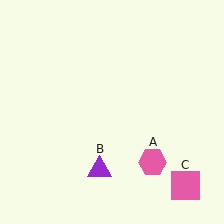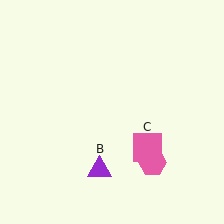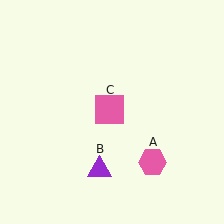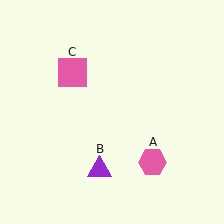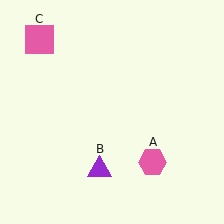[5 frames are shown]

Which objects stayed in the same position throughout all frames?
Pink hexagon (object A) and purple triangle (object B) remained stationary.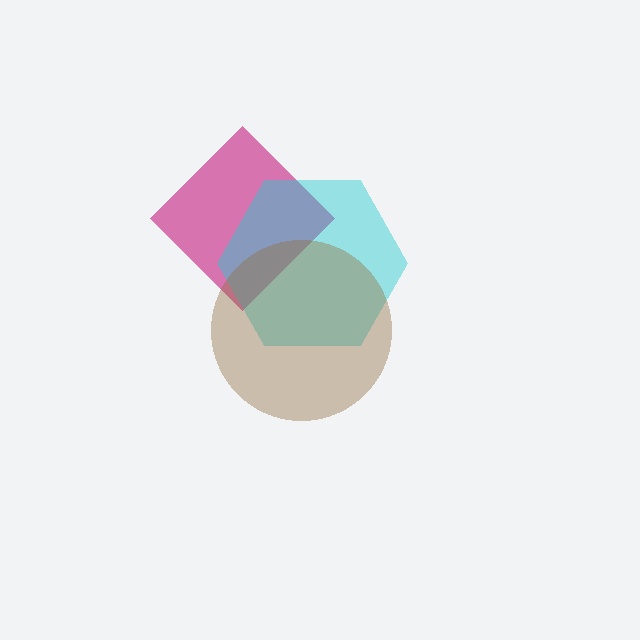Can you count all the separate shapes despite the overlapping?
Yes, there are 3 separate shapes.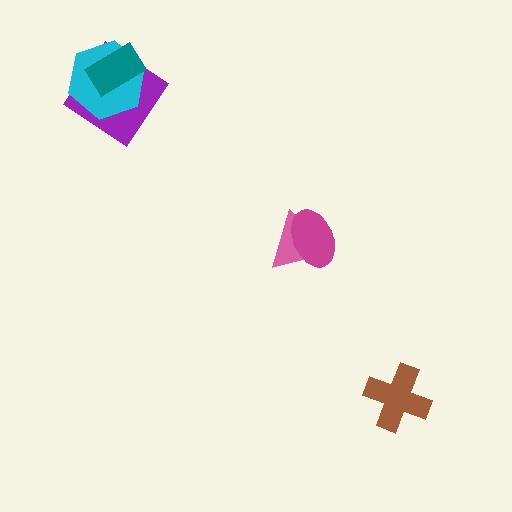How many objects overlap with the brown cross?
0 objects overlap with the brown cross.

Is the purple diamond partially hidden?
Yes, it is partially covered by another shape.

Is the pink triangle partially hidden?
Yes, it is partially covered by another shape.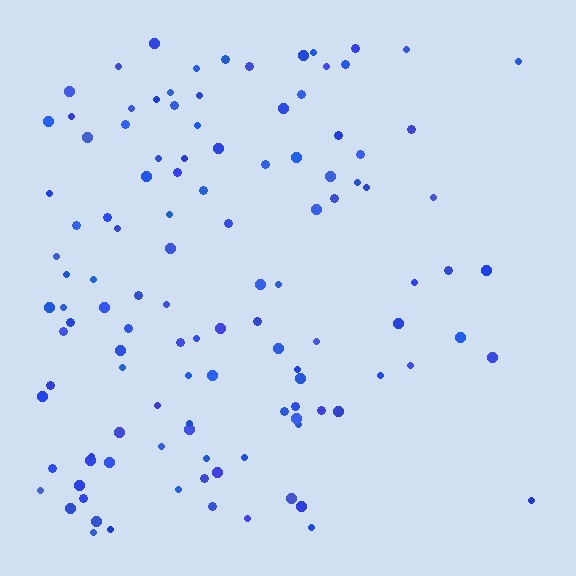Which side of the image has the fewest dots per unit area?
The right.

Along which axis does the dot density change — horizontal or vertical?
Horizontal.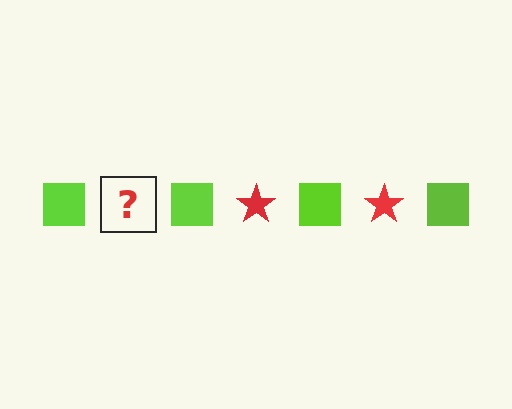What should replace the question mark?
The question mark should be replaced with a red star.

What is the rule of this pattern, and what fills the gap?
The rule is that the pattern alternates between lime square and red star. The gap should be filled with a red star.